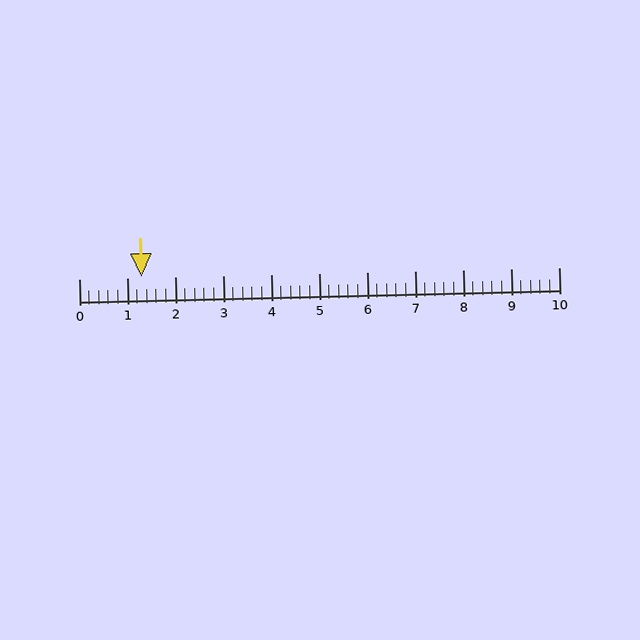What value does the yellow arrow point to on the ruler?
The yellow arrow points to approximately 1.3.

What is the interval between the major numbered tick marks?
The major tick marks are spaced 1 units apart.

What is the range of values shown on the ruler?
The ruler shows values from 0 to 10.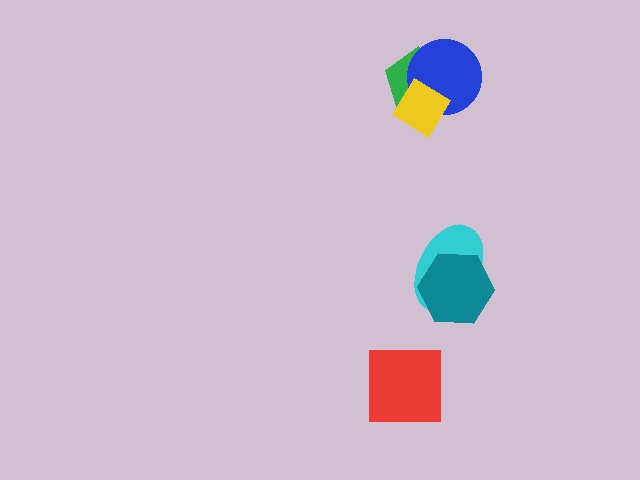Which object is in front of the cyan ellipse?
The teal hexagon is in front of the cyan ellipse.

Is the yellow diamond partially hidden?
No, no other shape covers it.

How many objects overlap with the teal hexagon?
1 object overlaps with the teal hexagon.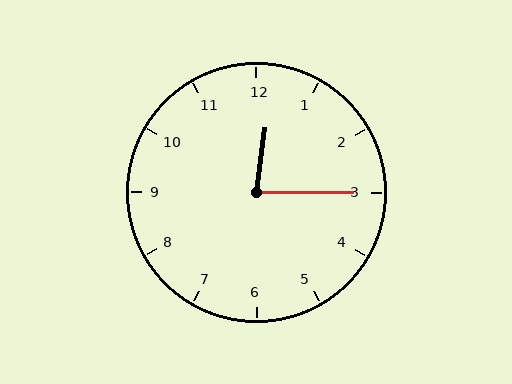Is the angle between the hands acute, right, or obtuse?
It is acute.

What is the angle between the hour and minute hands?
Approximately 82 degrees.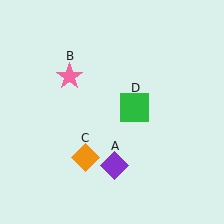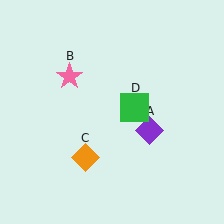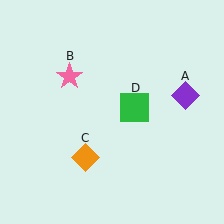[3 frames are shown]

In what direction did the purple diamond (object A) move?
The purple diamond (object A) moved up and to the right.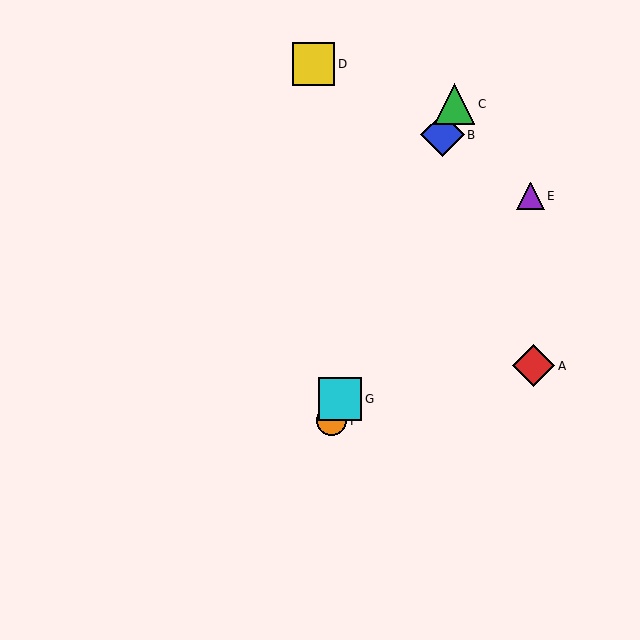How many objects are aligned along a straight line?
4 objects (B, C, F, G) are aligned along a straight line.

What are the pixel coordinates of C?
Object C is at (454, 104).